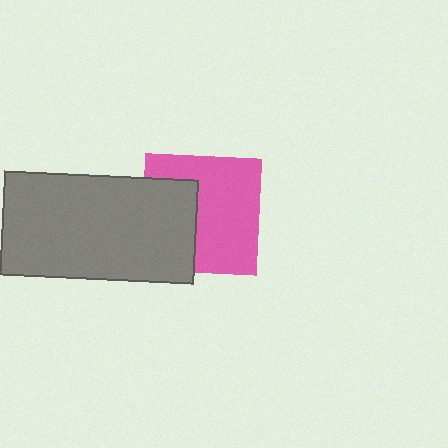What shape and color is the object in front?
The object in front is a gray rectangle.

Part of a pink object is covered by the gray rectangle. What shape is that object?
It is a square.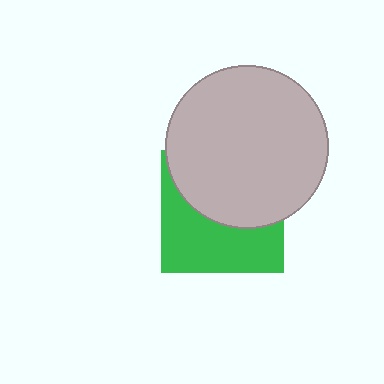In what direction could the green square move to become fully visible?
The green square could move down. That would shift it out from behind the light gray circle entirely.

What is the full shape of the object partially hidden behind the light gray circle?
The partially hidden object is a green square.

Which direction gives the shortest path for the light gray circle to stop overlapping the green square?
Moving up gives the shortest separation.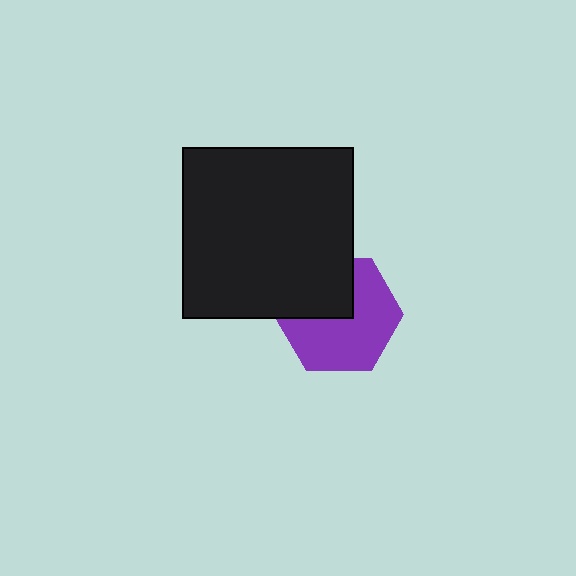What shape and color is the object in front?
The object in front is a black square.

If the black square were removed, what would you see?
You would see the complete purple hexagon.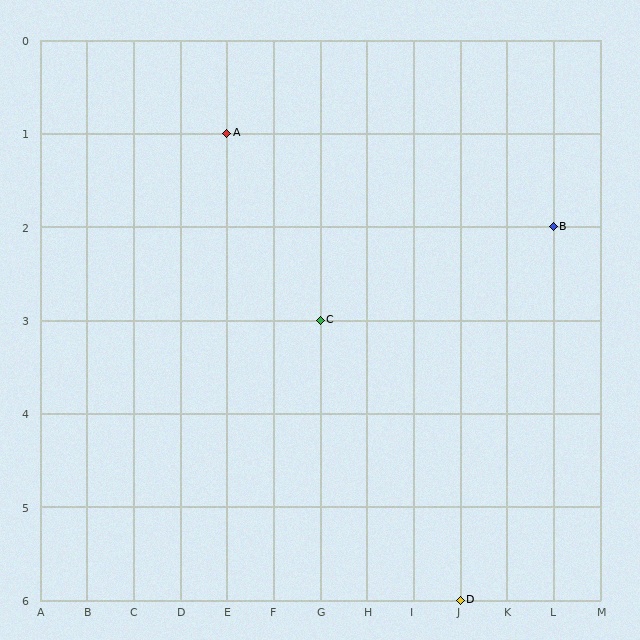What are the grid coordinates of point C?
Point C is at grid coordinates (G, 3).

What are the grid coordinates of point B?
Point B is at grid coordinates (L, 2).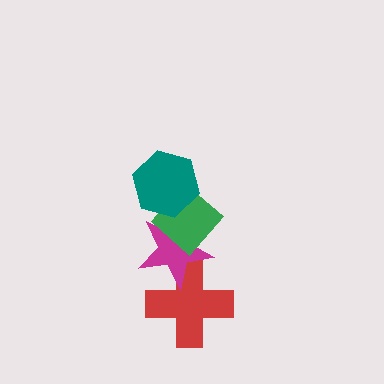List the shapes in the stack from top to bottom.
From top to bottom: the teal hexagon, the green diamond, the magenta star, the red cross.